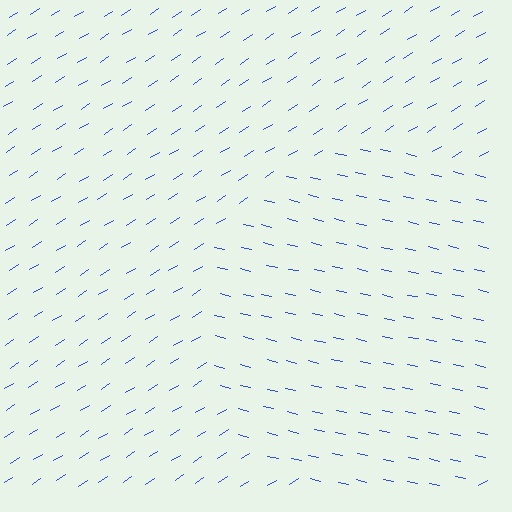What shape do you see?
I see a circle.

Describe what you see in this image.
The image is filled with small blue line segments. A circle region in the image has lines oriented differently from the surrounding lines, creating a visible texture boundary.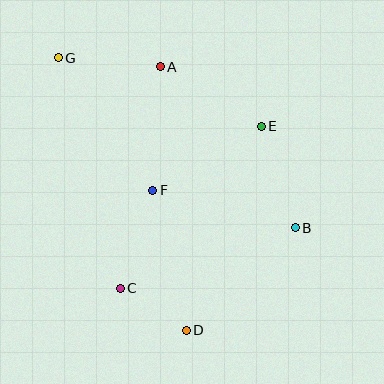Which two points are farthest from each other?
Points D and G are farthest from each other.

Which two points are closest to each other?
Points C and D are closest to each other.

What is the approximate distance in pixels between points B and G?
The distance between B and G is approximately 292 pixels.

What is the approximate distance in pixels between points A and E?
The distance between A and E is approximately 117 pixels.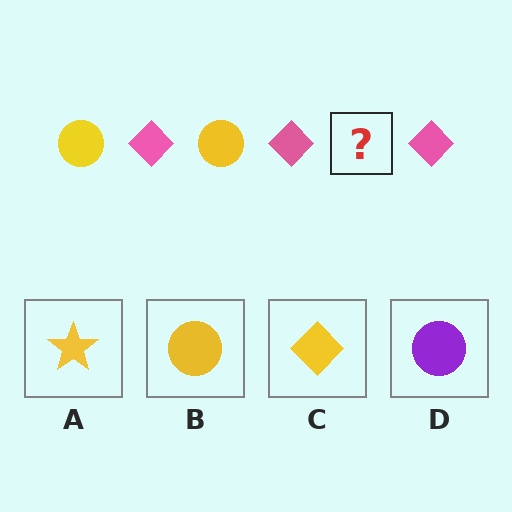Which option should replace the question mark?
Option B.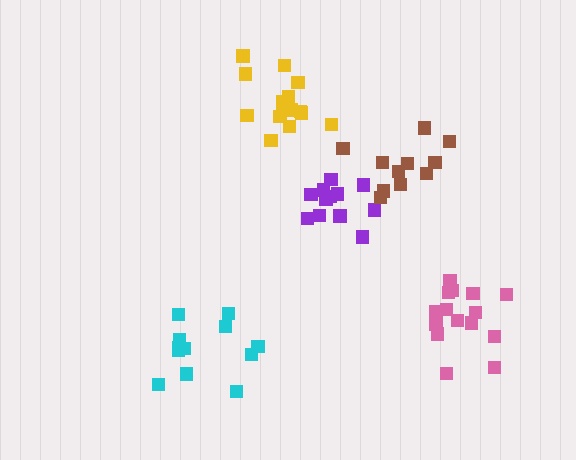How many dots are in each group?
Group 1: 15 dots, Group 2: 12 dots, Group 3: 13 dots, Group 4: 11 dots, Group 5: 15 dots (66 total).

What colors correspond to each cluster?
The clusters are colored: pink, purple, cyan, brown, yellow.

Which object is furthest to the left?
The cyan cluster is leftmost.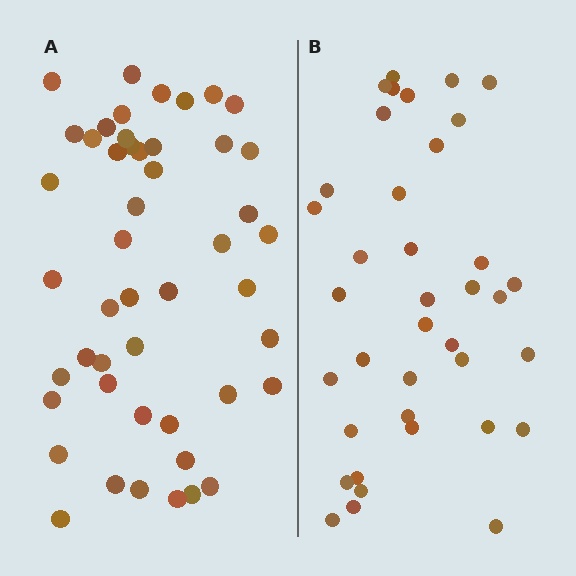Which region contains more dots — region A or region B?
Region A (the left region) has more dots.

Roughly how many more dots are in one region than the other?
Region A has roughly 10 or so more dots than region B.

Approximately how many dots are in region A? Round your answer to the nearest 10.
About 50 dots. (The exact count is 48, which rounds to 50.)